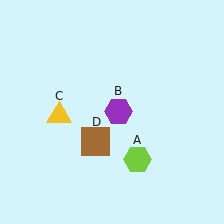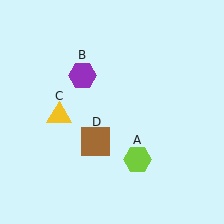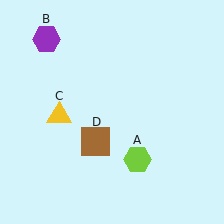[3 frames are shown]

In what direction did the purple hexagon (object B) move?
The purple hexagon (object B) moved up and to the left.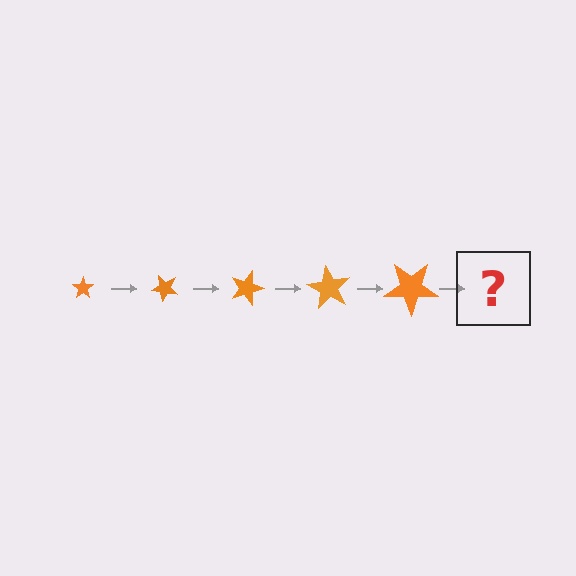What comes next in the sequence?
The next element should be a star, larger than the previous one and rotated 225 degrees from the start.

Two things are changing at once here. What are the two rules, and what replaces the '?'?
The two rules are that the star grows larger each step and it rotates 45 degrees each step. The '?' should be a star, larger than the previous one and rotated 225 degrees from the start.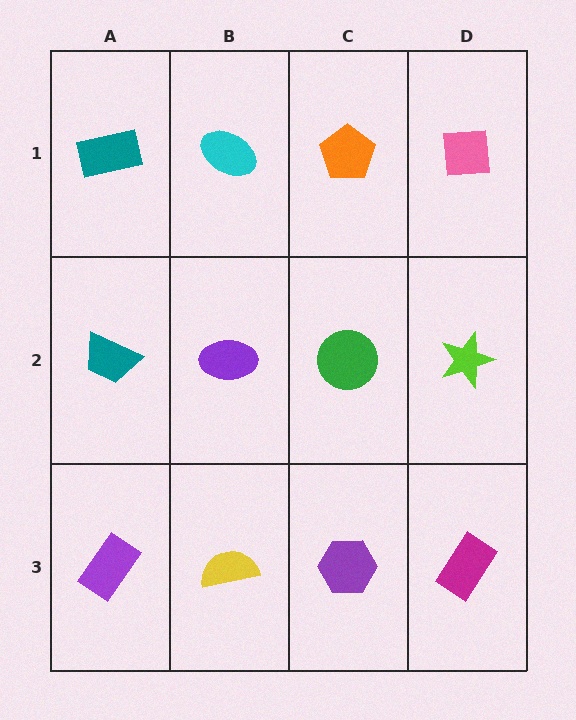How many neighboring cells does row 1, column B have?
3.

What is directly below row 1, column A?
A teal trapezoid.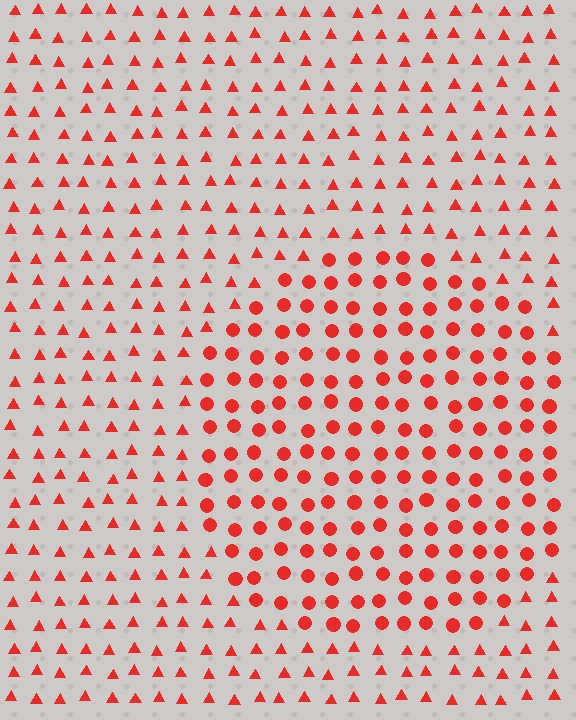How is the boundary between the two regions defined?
The boundary is defined by a change in element shape: circles inside vs. triangles outside. All elements share the same color and spacing.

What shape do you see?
I see a circle.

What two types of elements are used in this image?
The image uses circles inside the circle region and triangles outside it.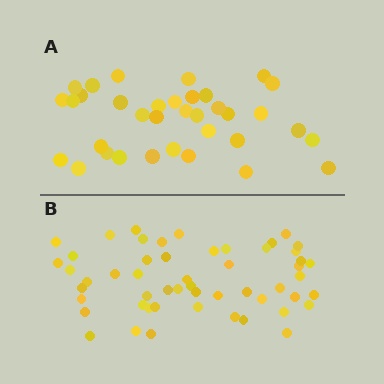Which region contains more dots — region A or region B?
Region B (the bottom region) has more dots.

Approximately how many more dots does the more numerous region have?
Region B has approximately 20 more dots than region A.